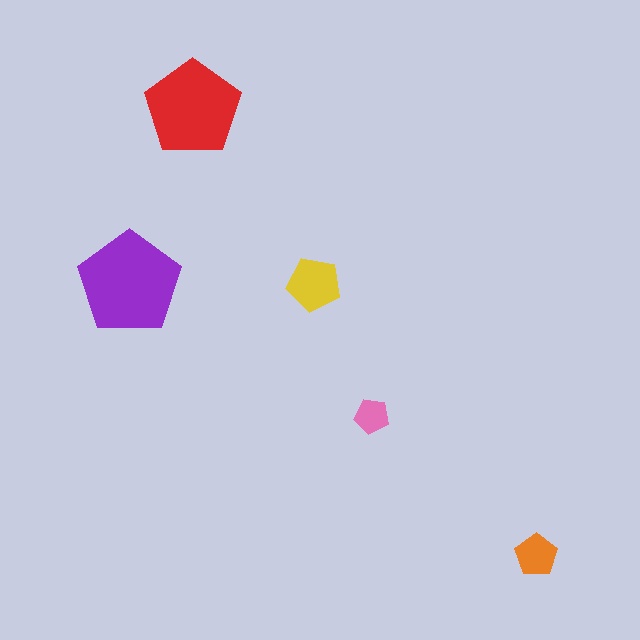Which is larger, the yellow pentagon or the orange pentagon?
The yellow one.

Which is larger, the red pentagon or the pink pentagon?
The red one.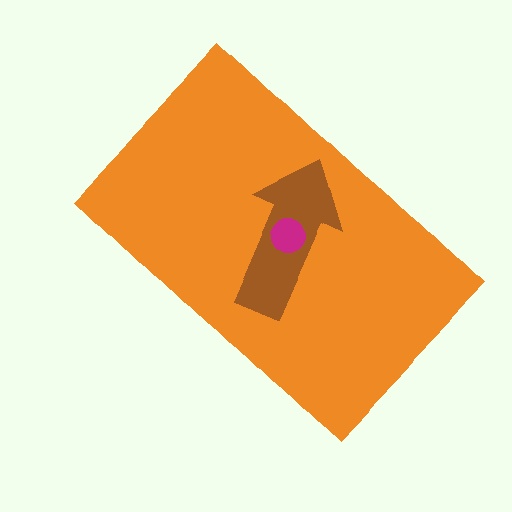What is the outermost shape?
The orange rectangle.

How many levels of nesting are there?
3.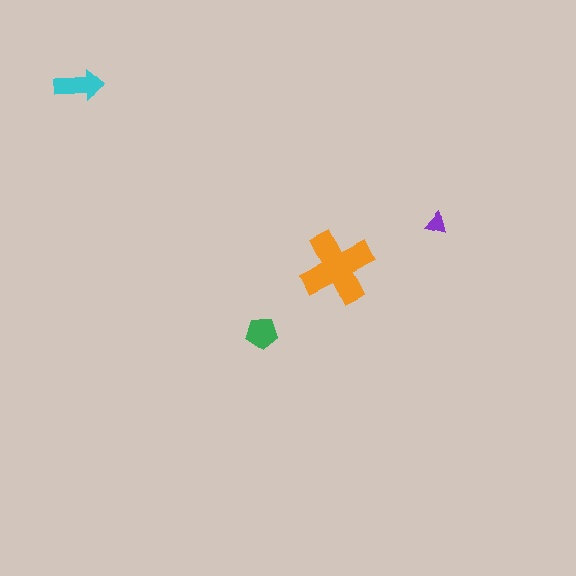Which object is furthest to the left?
The cyan arrow is leftmost.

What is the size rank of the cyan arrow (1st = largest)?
2nd.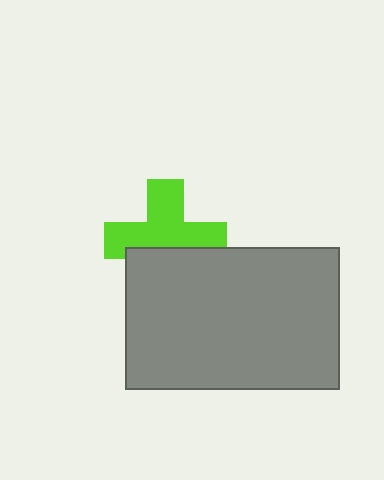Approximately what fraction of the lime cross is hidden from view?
Roughly 35% of the lime cross is hidden behind the gray rectangle.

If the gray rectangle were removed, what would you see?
You would see the complete lime cross.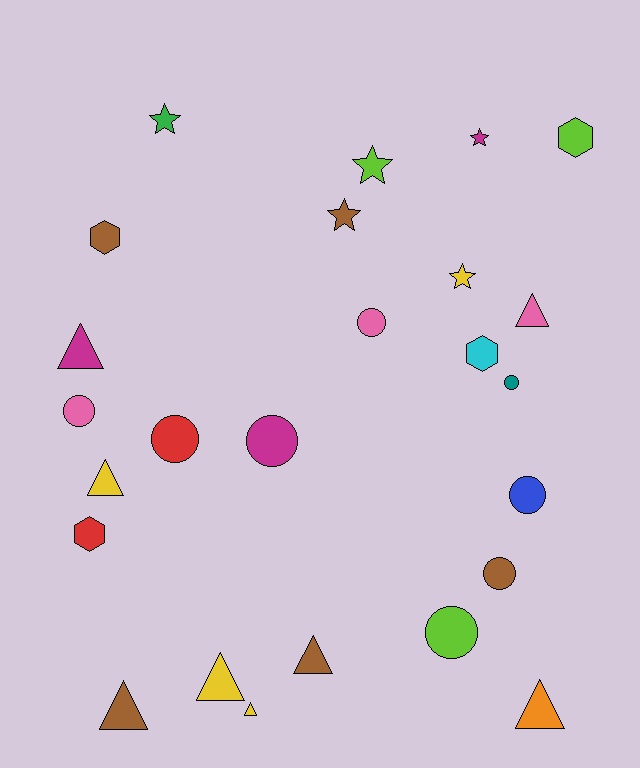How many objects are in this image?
There are 25 objects.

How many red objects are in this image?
There are 2 red objects.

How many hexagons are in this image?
There are 4 hexagons.